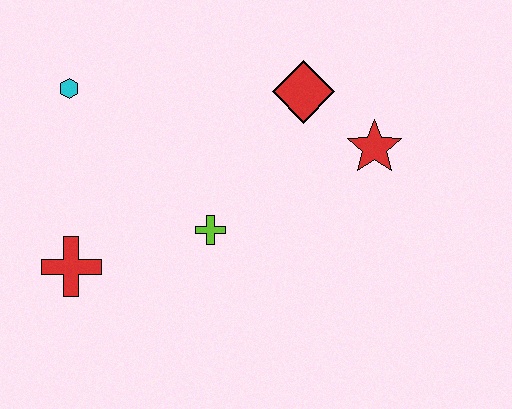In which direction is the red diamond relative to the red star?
The red diamond is to the left of the red star.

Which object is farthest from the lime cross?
The cyan hexagon is farthest from the lime cross.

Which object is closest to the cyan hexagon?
The red cross is closest to the cyan hexagon.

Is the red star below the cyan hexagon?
Yes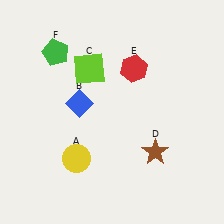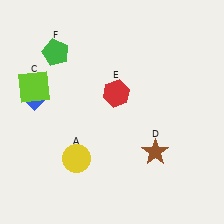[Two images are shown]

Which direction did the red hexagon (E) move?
The red hexagon (E) moved down.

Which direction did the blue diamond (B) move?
The blue diamond (B) moved left.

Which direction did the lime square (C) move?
The lime square (C) moved left.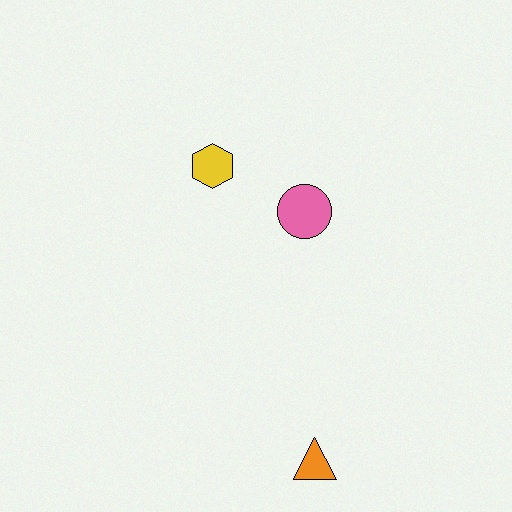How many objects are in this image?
There are 3 objects.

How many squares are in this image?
There are no squares.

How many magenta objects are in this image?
There are no magenta objects.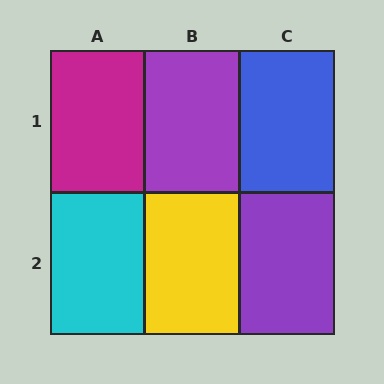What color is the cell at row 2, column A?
Cyan.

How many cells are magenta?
1 cell is magenta.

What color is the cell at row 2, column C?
Purple.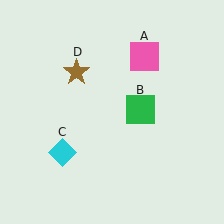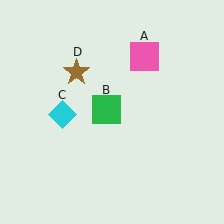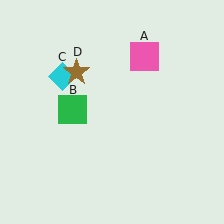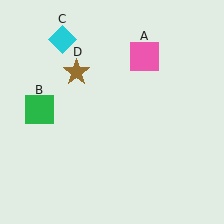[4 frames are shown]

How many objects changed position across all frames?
2 objects changed position: green square (object B), cyan diamond (object C).